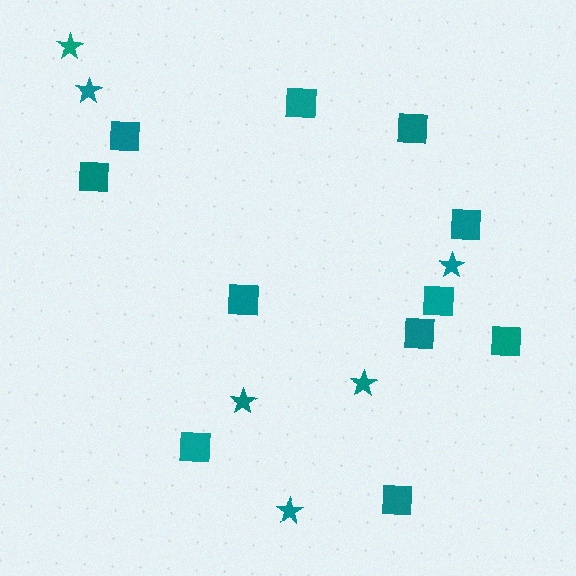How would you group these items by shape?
There are 2 groups: one group of squares (11) and one group of stars (6).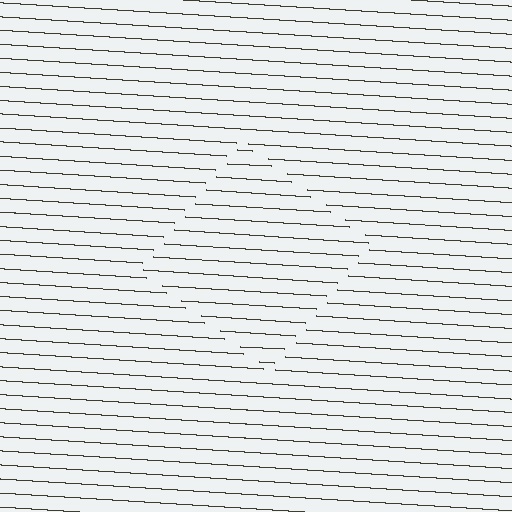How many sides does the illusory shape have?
4 sides — the line-ends trace a square.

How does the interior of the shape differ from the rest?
The interior of the shape contains the same grating, shifted by half a period — the contour is defined by the phase discontinuity where line-ends from the inner and outer gratings abut.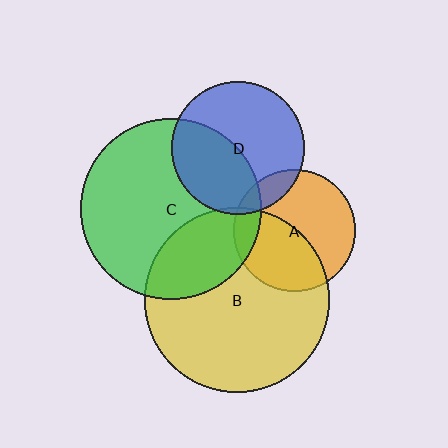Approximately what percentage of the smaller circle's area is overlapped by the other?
Approximately 45%.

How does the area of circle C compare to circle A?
Approximately 2.2 times.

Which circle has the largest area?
Circle B (yellow).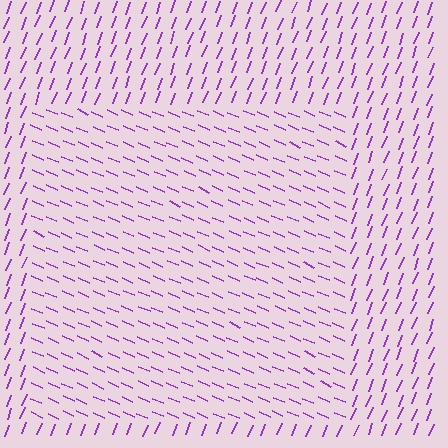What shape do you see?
I see a rectangle.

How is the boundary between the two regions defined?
The boundary is defined purely by a change in line orientation (approximately 87 degrees difference). All lines are the same color and thickness.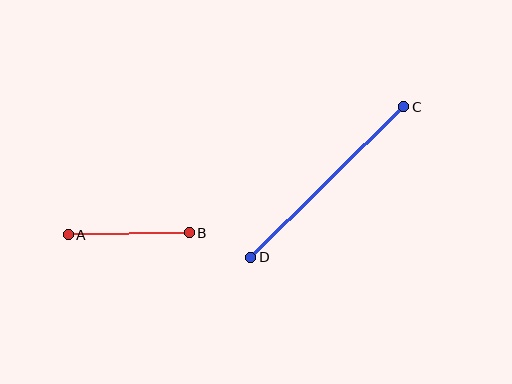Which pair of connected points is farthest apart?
Points C and D are farthest apart.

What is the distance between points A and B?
The distance is approximately 121 pixels.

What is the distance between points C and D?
The distance is approximately 215 pixels.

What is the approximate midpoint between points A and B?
The midpoint is at approximately (129, 234) pixels.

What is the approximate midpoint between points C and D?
The midpoint is at approximately (327, 182) pixels.